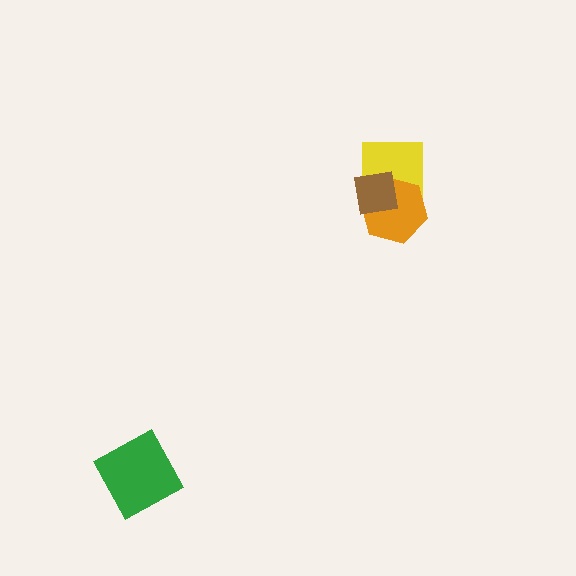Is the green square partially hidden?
No, no other shape covers it.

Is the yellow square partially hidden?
Yes, it is partially covered by another shape.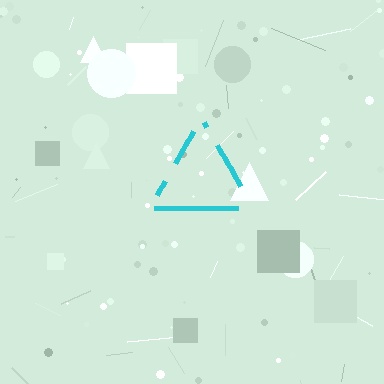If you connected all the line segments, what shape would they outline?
They would outline a triangle.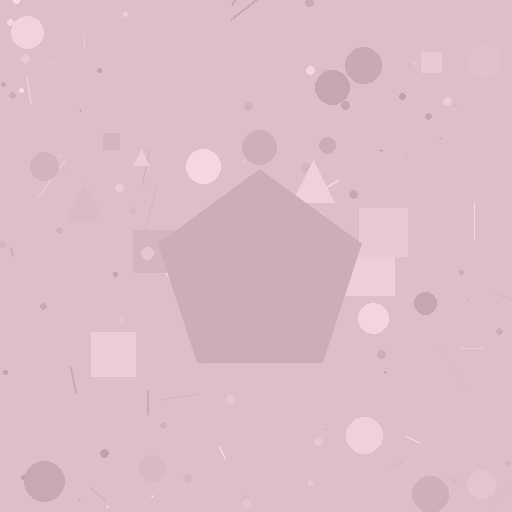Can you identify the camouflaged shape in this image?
The camouflaged shape is a pentagon.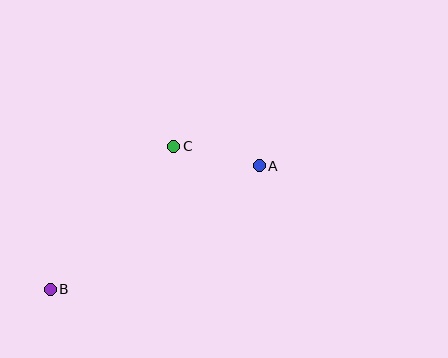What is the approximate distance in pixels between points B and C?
The distance between B and C is approximately 189 pixels.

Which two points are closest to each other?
Points A and C are closest to each other.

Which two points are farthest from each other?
Points A and B are farthest from each other.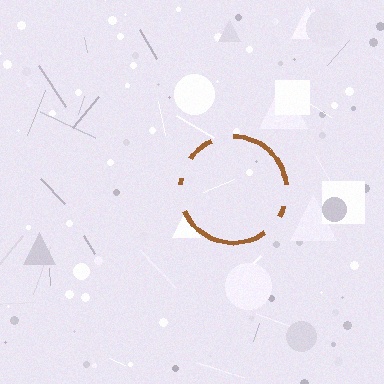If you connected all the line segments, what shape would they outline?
They would outline a circle.